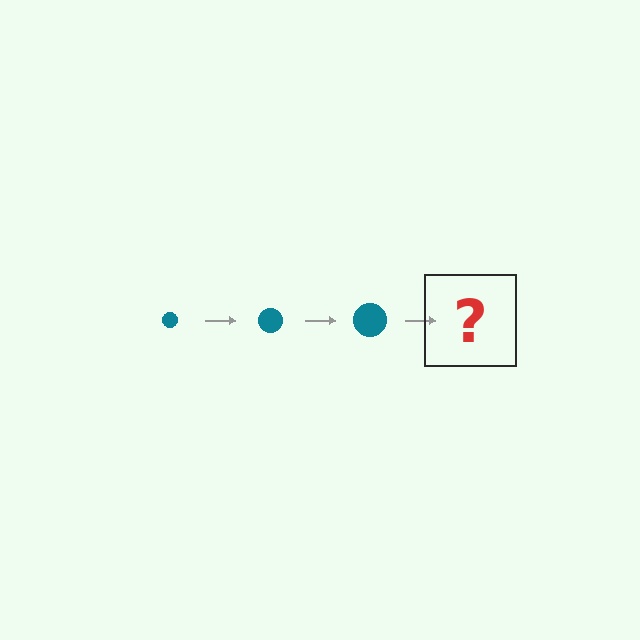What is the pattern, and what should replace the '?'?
The pattern is that the circle gets progressively larger each step. The '?' should be a teal circle, larger than the previous one.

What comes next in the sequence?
The next element should be a teal circle, larger than the previous one.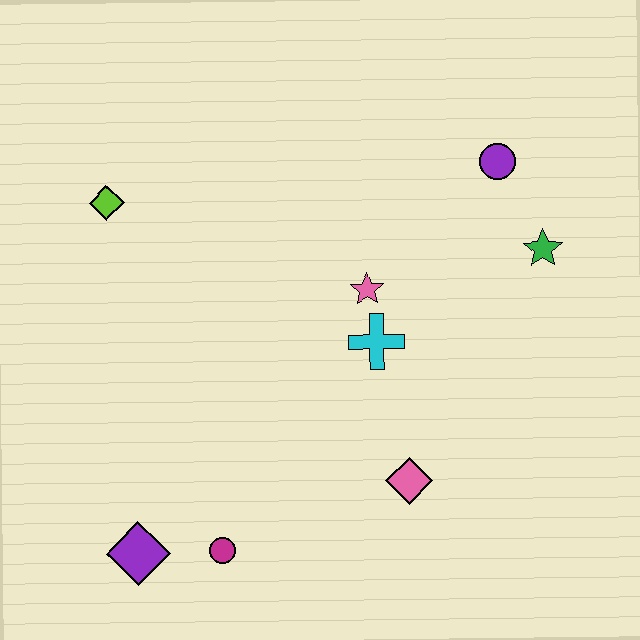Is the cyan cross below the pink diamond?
No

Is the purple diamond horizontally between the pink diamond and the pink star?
No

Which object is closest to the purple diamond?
The magenta circle is closest to the purple diamond.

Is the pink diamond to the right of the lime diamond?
Yes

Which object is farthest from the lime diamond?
The green star is farthest from the lime diamond.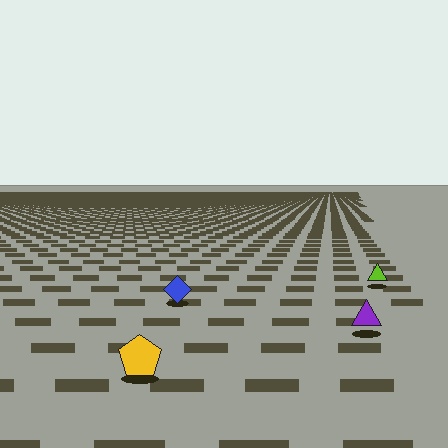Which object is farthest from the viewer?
The lime triangle is farthest from the viewer. It appears smaller and the ground texture around it is denser.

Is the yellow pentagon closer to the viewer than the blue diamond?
Yes. The yellow pentagon is closer — you can tell from the texture gradient: the ground texture is coarser near it.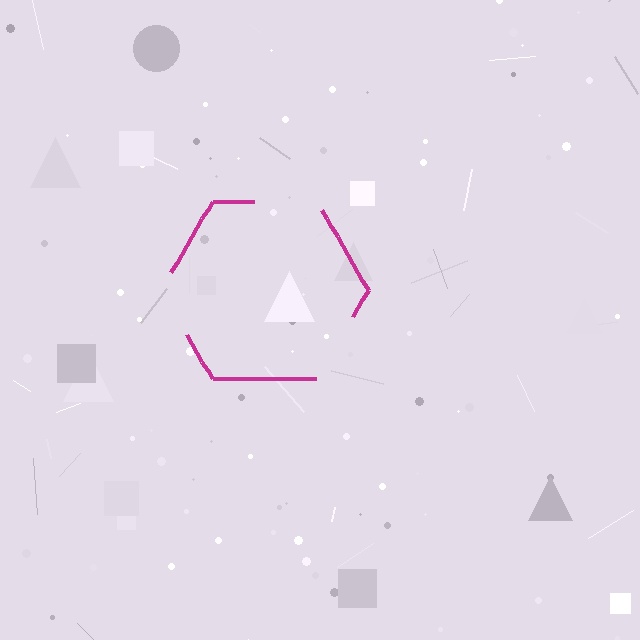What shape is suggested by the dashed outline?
The dashed outline suggests a hexagon.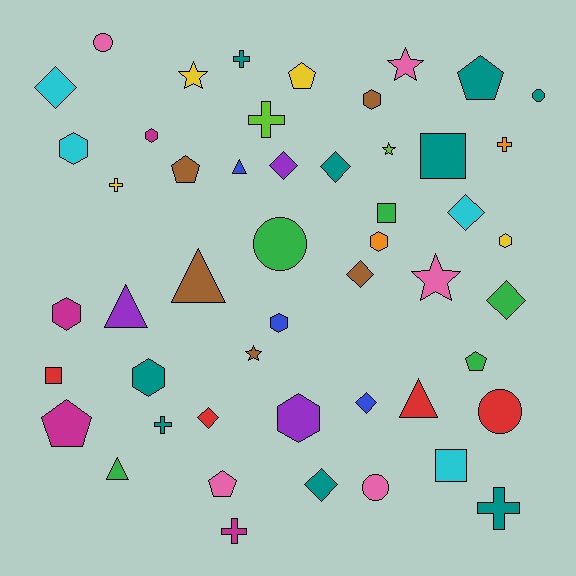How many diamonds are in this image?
There are 9 diamonds.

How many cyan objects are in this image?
There are 4 cyan objects.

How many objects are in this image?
There are 50 objects.